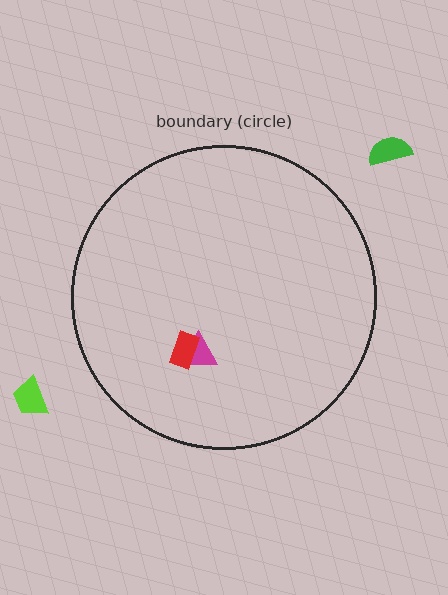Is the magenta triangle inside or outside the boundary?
Inside.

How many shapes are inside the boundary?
2 inside, 2 outside.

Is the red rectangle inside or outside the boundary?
Inside.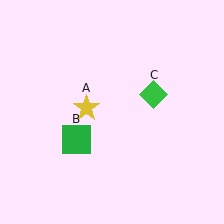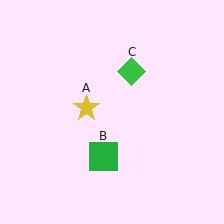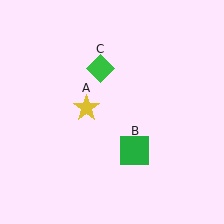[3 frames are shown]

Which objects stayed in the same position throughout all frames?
Yellow star (object A) remained stationary.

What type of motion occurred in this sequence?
The green square (object B), green diamond (object C) rotated counterclockwise around the center of the scene.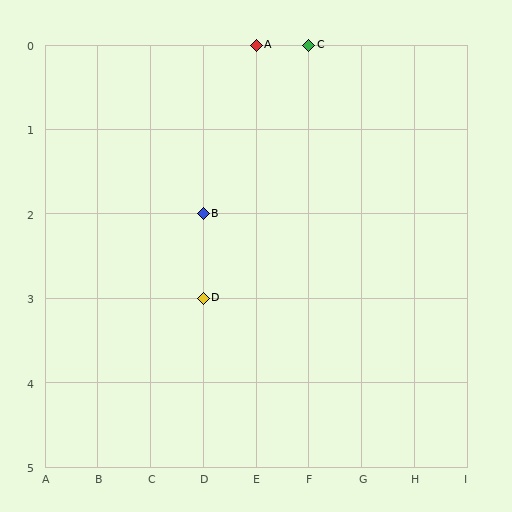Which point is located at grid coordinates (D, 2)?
Point B is at (D, 2).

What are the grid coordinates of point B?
Point B is at grid coordinates (D, 2).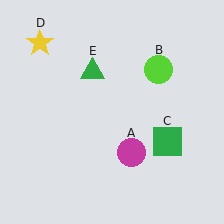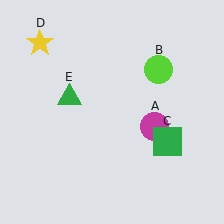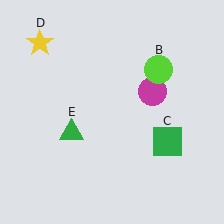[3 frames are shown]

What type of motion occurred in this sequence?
The magenta circle (object A), green triangle (object E) rotated counterclockwise around the center of the scene.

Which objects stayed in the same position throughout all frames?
Lime circle (object B) and green square (object C) and yellow star (object D) remained stationary.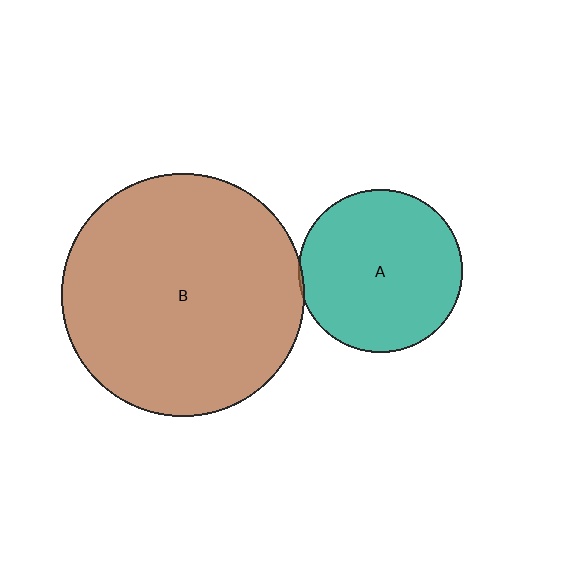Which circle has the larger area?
Circle B (brown).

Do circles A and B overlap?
Yes.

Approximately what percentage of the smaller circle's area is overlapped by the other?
Approximately 5%.